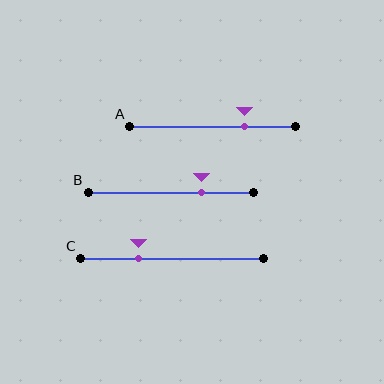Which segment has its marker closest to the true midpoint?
Segment C has its marker closest to the true midpoint.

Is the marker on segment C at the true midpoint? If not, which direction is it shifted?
No, the marker on segment C is shifted to the left by about 18% of the segment length.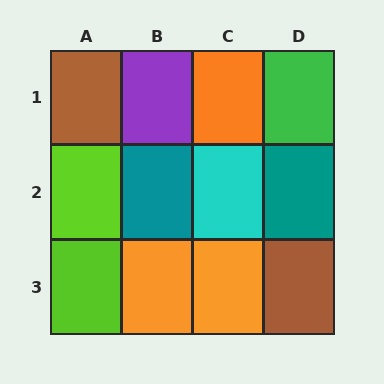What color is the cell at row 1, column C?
Orange.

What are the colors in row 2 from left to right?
Lime, teal, cyan, teal.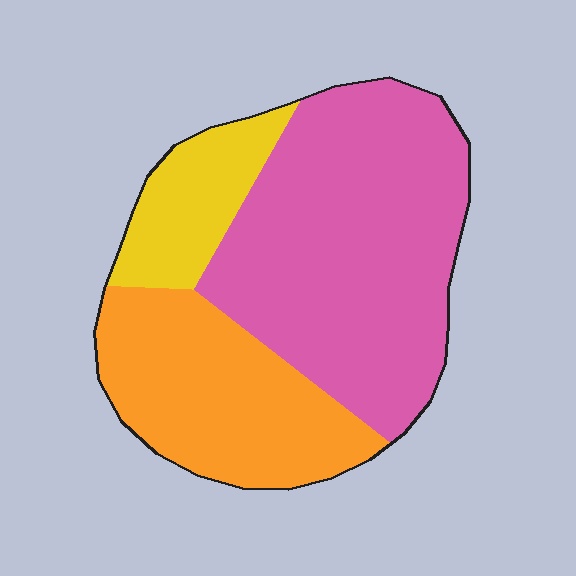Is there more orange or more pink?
Pink.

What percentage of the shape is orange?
Orange covers around 30% of the shape.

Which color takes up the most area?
Pink, at roughly 55%.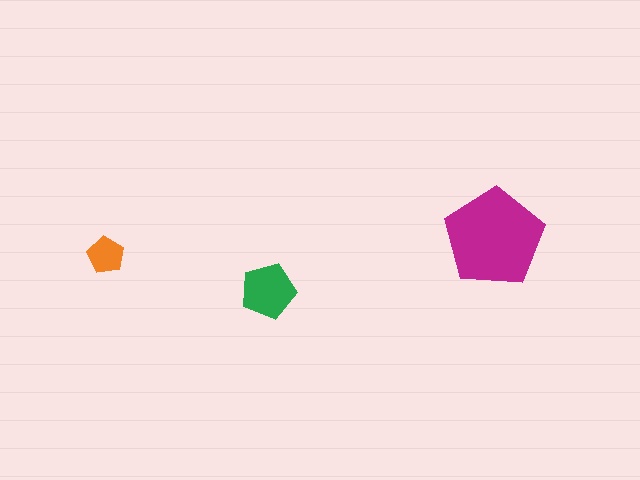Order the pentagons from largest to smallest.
the magenta one, the green one, the orange one.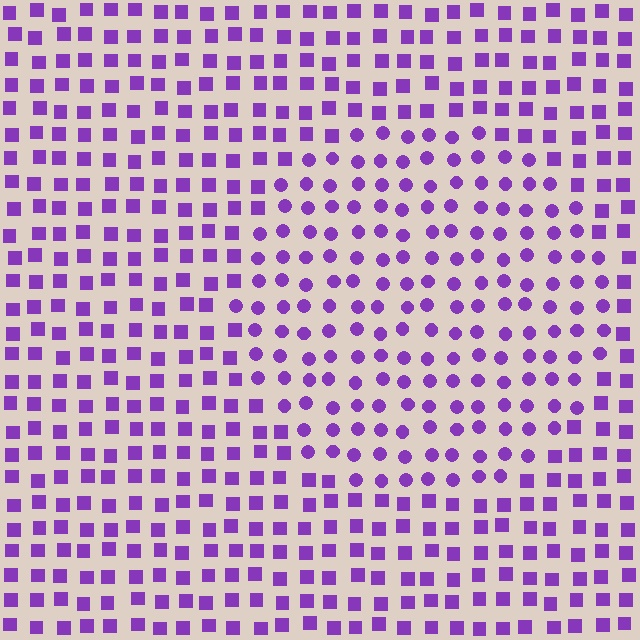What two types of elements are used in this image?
The image uses circles inside the circle region and squares outside it.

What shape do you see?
I see a circle.